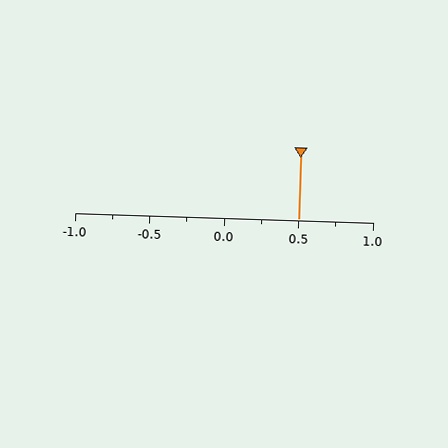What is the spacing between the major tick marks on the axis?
The major ticks are spaced 0.5 apart.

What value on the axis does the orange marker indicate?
The marker indicates approximately 0.5.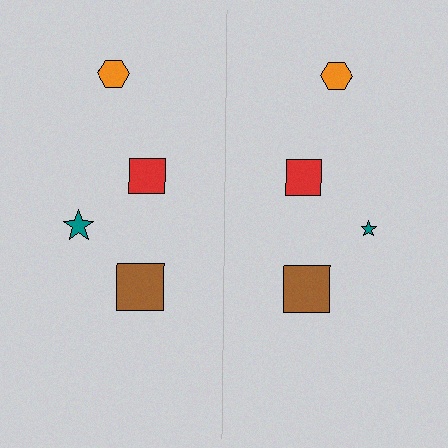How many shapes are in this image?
There are 8 shapes in this image.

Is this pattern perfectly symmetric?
No, the pattern is not perfectly symmetric. The teal star on the right side has a different size than its mirror counterpart.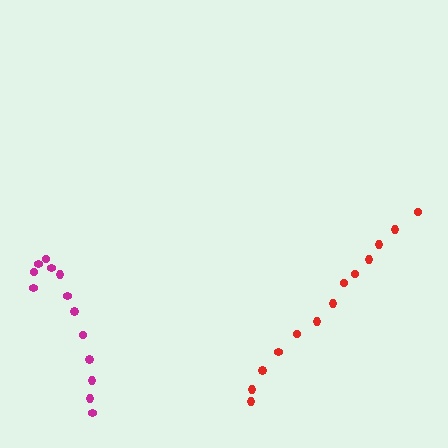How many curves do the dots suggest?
There are 2 distinct paths.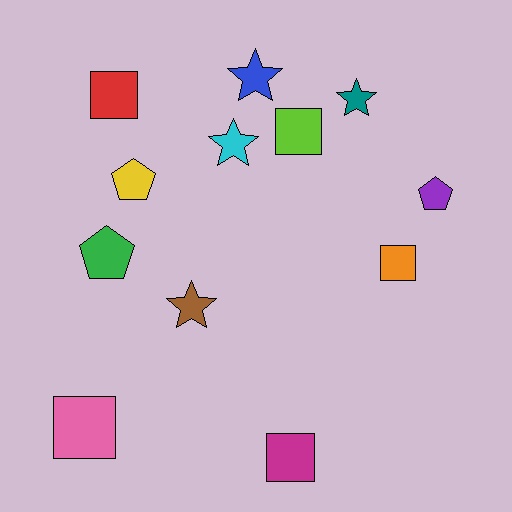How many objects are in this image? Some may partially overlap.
There are 12 objects.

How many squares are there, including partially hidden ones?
There are 5 squares.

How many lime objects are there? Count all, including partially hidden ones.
There is 1 lime object.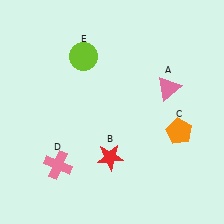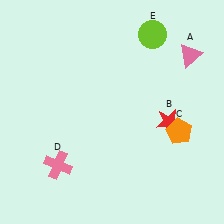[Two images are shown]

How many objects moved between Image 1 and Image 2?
3 objects moved between the two images.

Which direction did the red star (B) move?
The red star (B) moved right.